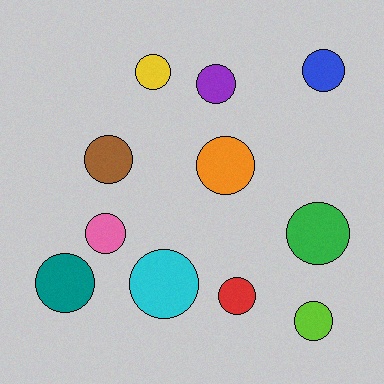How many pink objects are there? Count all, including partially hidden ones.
There is 1 pink object.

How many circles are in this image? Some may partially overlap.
There are 11 circles.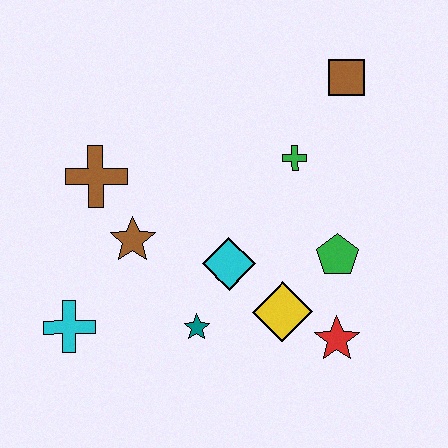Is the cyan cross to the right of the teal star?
No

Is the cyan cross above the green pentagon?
No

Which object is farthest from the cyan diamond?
The brown square is farthest from the cyan diamond.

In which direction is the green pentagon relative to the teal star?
The green pentagon is to the right of the teal star.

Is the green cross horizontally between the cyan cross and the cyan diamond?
No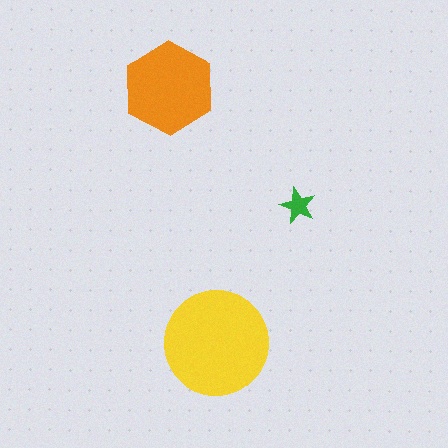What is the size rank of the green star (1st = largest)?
3rd.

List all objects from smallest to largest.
The green star, the orange hexagon, the yellow circle.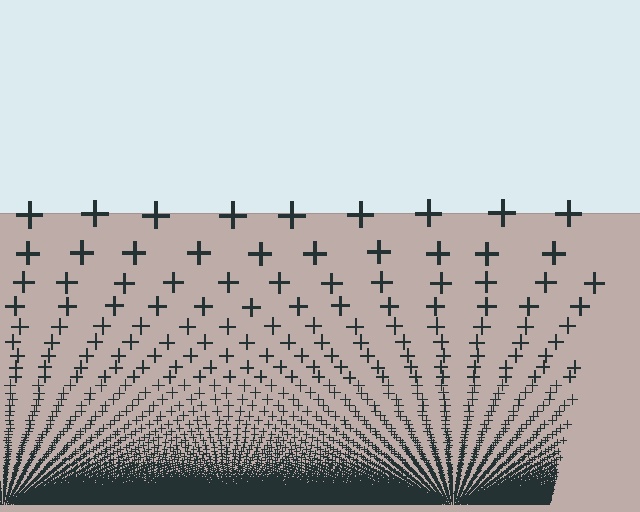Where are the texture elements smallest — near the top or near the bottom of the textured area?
Near the bottom.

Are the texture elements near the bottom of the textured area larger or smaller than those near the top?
Smaller. The gradient is inverted — elements near the bottom are smaller and denser.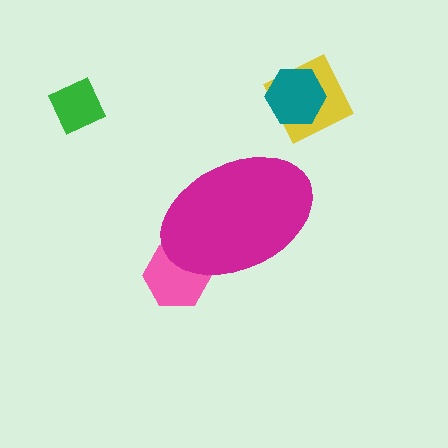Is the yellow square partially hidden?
No, the yellow square is fully visible.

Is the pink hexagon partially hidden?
Yes, the pink hexagon is partially hidden behind the magenta ellipse.